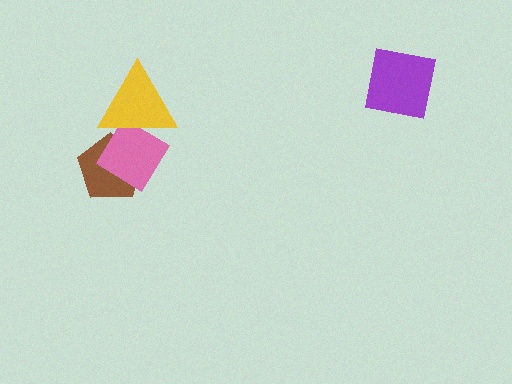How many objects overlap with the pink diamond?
2 objects overlap with the pink diamond.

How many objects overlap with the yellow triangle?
2 objects overlap with the yellow triangle.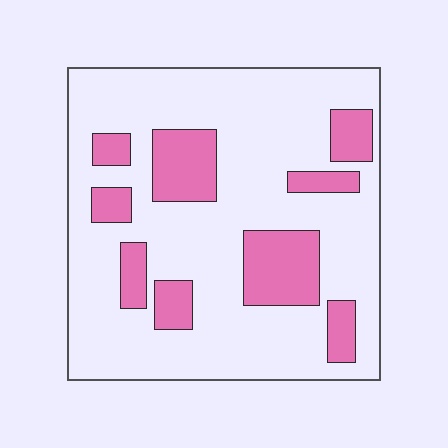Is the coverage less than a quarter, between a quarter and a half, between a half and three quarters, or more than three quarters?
Less than a quarter.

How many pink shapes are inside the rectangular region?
9.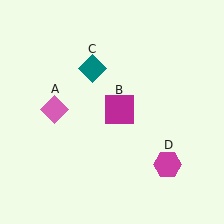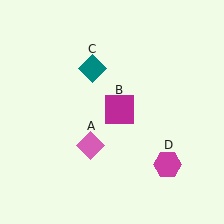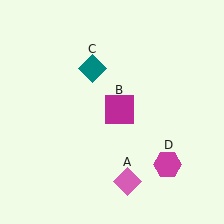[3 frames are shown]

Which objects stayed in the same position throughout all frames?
Magenta square (object B) and teal diamond (object C) and magenta hexagon (object D) remained stationary.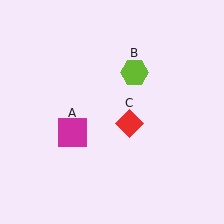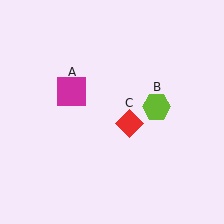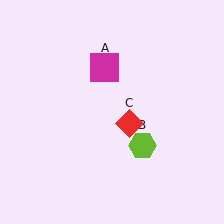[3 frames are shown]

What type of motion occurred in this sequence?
The magenta square (object A), lime hexagon (object B) rotated clockwise around the center of the scene.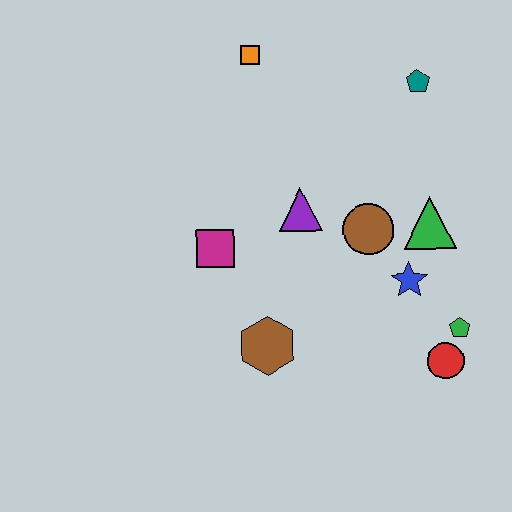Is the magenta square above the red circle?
Yes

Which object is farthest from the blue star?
The orange square is farthest from the blue star.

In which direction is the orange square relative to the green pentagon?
The orange square is above the green pentagon.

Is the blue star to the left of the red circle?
Yes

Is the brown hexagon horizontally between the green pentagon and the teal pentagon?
No